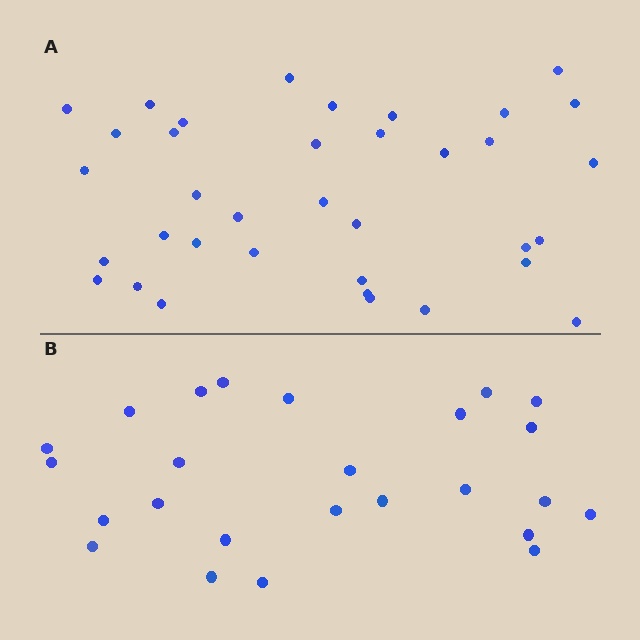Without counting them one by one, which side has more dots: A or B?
Region A (the top region) has more dots.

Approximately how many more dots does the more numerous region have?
Region A has roughly 12 or so more dots than region B.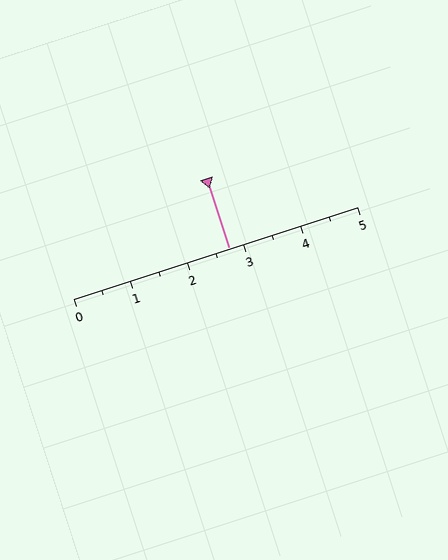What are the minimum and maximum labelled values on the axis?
The axis runs from 0 to 5.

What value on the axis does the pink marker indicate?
The marker indicates approximately 2.8.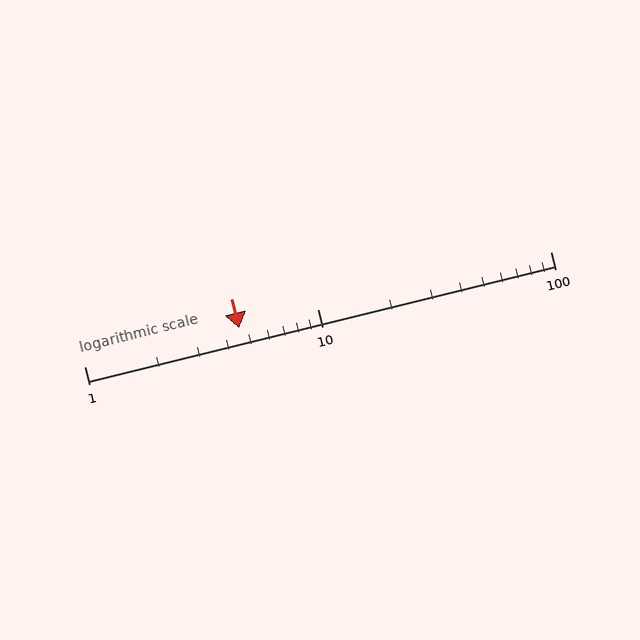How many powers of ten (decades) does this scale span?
The scale spans 2 decades, from 1 to 100.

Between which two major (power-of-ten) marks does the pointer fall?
The pointer is between 1 and 10.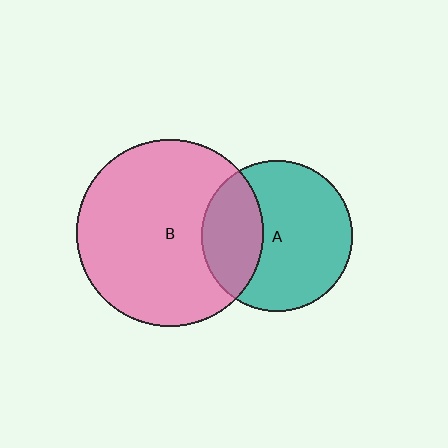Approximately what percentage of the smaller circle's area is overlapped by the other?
Approximately 30%.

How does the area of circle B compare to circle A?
Approximately 1.5 times.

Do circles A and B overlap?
Yes.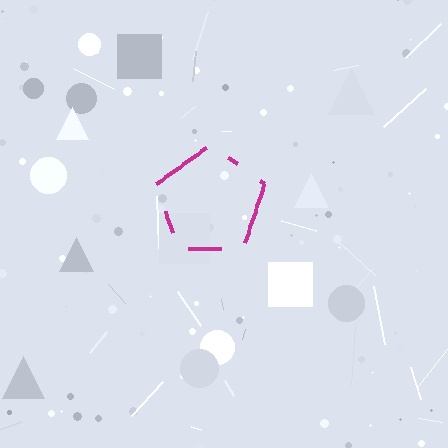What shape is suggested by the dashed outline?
The dashed outline suggests a pentagon.